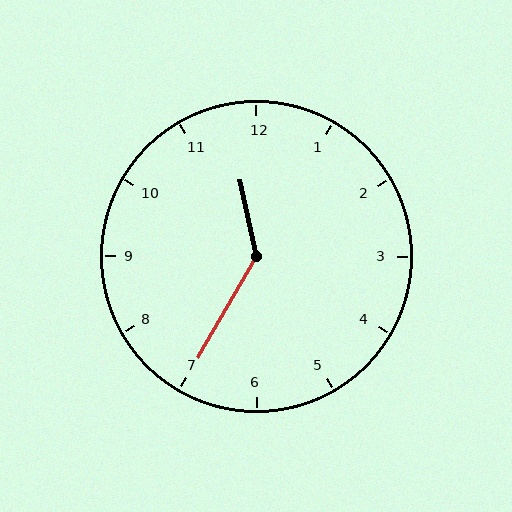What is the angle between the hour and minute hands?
Approximately 138 degrees.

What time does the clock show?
11:35.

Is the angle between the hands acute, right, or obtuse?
It is obtuse.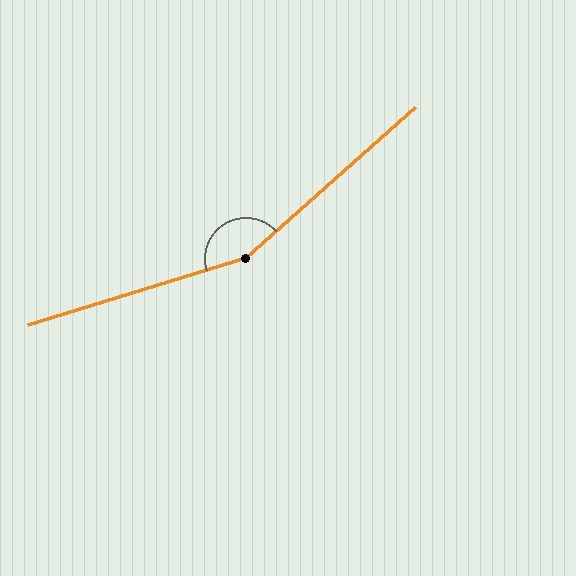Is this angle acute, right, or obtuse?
It is obtuse.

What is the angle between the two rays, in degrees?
Approximately 155 degrees.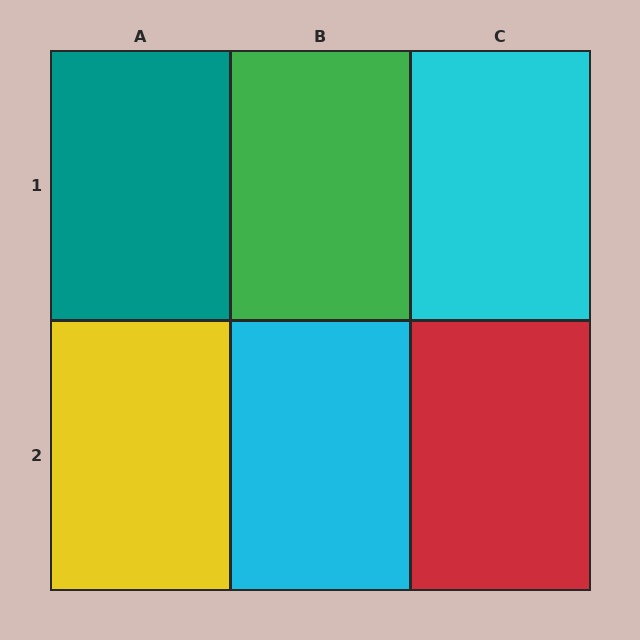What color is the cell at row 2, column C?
Red.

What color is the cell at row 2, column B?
Cyan.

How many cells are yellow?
1 cell is yellow.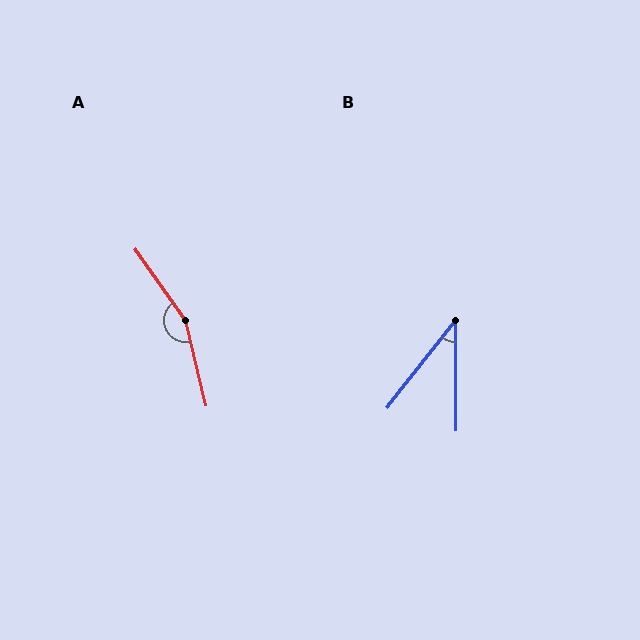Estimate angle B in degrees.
Approximately 38 degrees.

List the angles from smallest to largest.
B (38°), A (158°).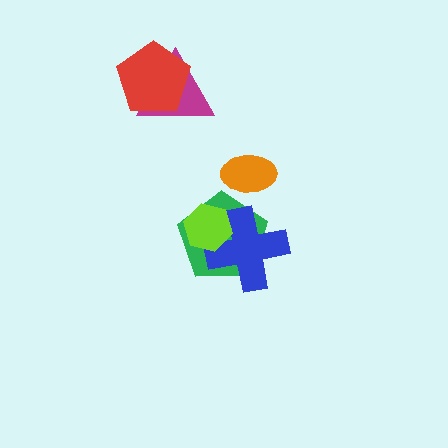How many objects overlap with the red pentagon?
1 object overlaps with the red pentagon.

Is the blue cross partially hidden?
Yes, it is partially covered by another shape.